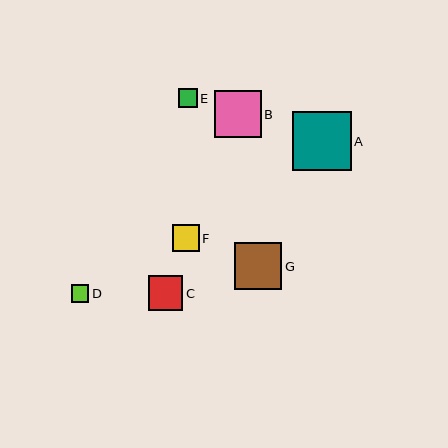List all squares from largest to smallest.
From largest to smallest: A, G, B, C, F, E, D.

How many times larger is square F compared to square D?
Square F is approximately 1.5 times the size of square D.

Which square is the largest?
Square A is the largest with a size of approximately 59 pixels.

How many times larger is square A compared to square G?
Square A is approximately 1.3 times the size of square G.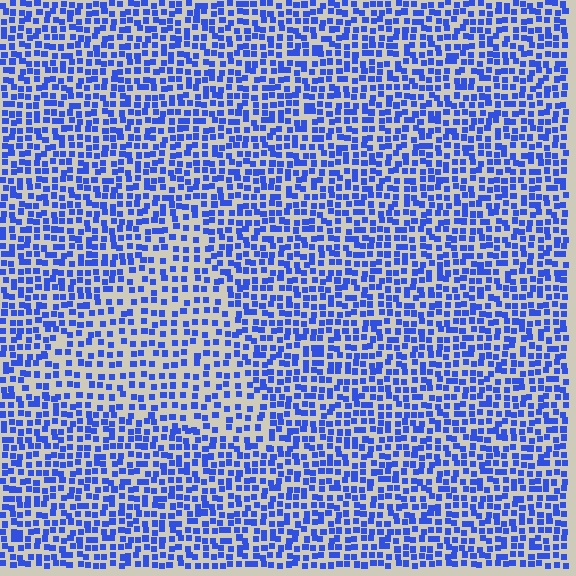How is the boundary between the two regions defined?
The boundary is defined by a change in element density (approximately 1.6x ratio). All elements are the same color, size, and shape.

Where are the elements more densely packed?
The elements are more densely packed outside the triangle boundary.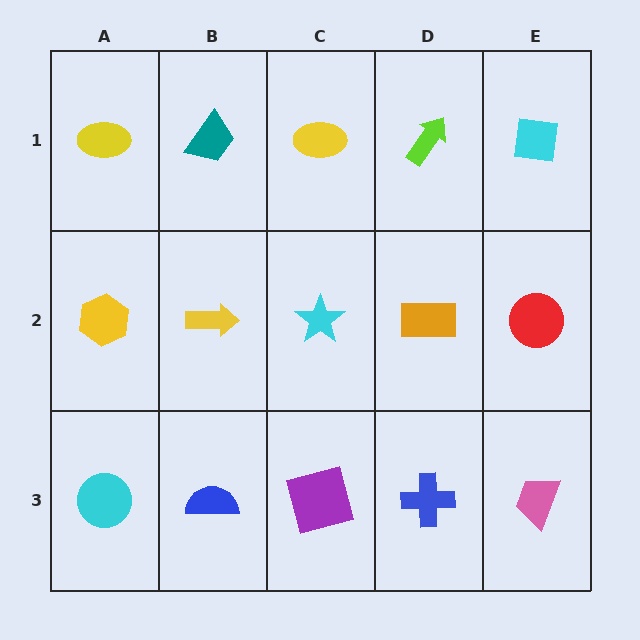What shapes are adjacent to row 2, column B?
A teal trapezoid (row 1, column B), a blue semicircle (row 3, column B), a yellow hexagon (row 2, column A), a cyan star (row 2, column C).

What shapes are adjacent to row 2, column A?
A yellow ellipse (row 1, column A), a cyan circle (row 3, column A), a yellow arrow (row 2, column B).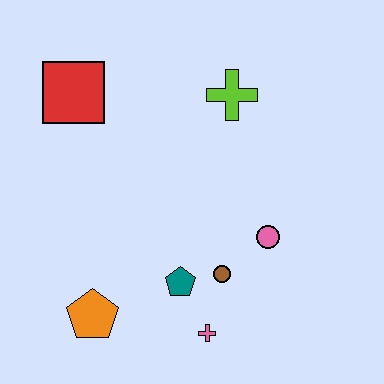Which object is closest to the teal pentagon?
The brown circle is closest to the teal pentagon.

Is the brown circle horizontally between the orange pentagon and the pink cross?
No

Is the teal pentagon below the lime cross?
Yes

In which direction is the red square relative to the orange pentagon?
The red square is above the orange pentagon.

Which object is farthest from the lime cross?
The orange pentagon is farthest from the lime cross.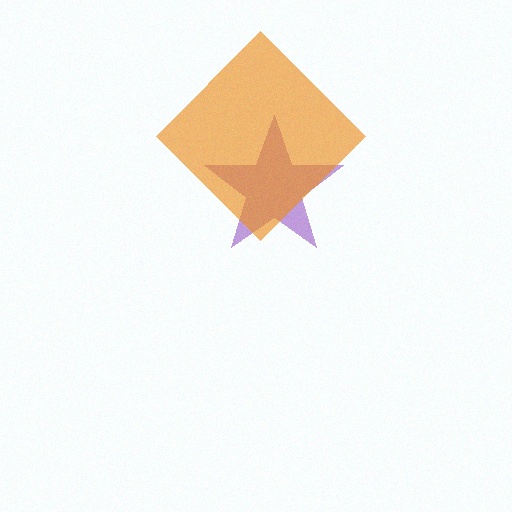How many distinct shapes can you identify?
There are 2 distinct shapes: a purple star, an orange diamond.